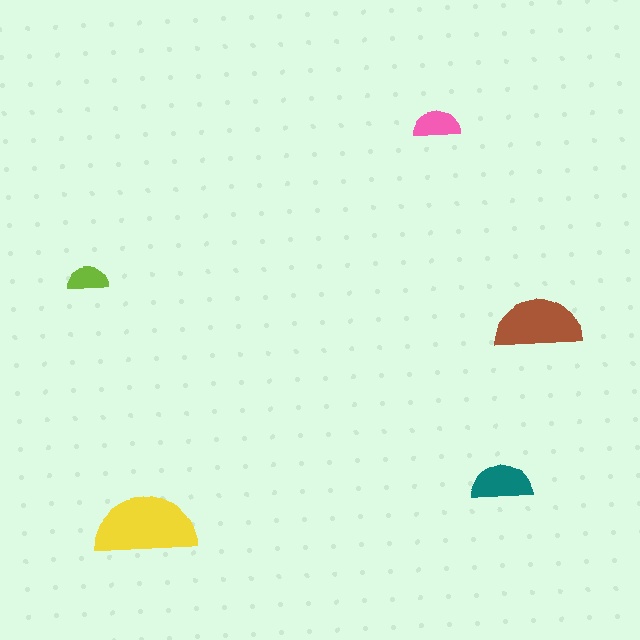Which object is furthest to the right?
The brown semicircle is rightmost.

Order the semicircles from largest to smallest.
the yellow one, the brown one, the teal one, the pink one, the lime one.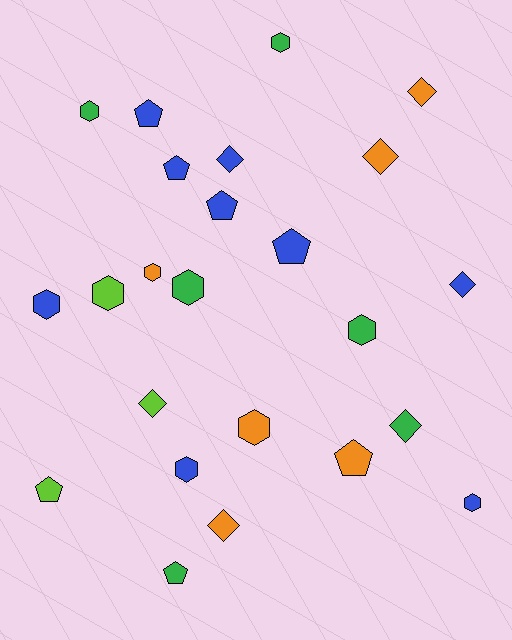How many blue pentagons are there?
There are 4 blue pentagons.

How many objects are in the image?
There are 24 objects.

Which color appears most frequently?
Blue, with 9 objects.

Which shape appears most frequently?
Hexagon, with 10 objects.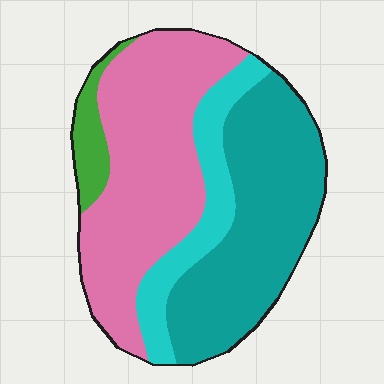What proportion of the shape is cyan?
Cyan takes up less than a quarter of the shape.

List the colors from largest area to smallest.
From largest to smallest: pink, teal, cyan, green.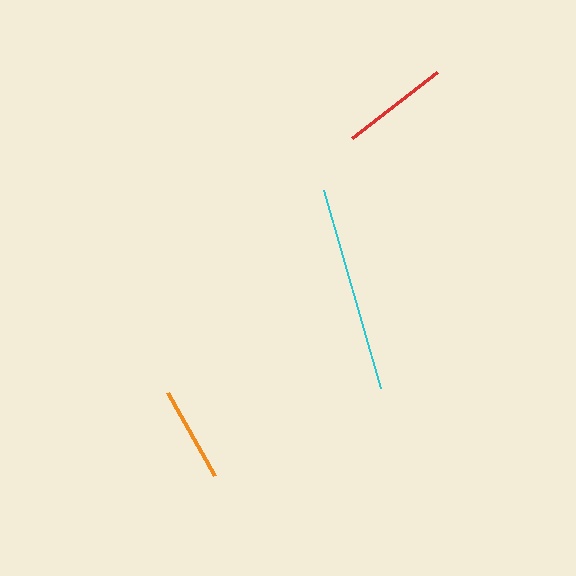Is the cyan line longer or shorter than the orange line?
The cyan line is longer than the orange line.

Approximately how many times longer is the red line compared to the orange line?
The red line is approximately 1.1 times the length of the orange line.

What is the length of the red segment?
The red segment is approximately 107 pixels long.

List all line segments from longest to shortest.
From longest to shortest: cyan, red, orange.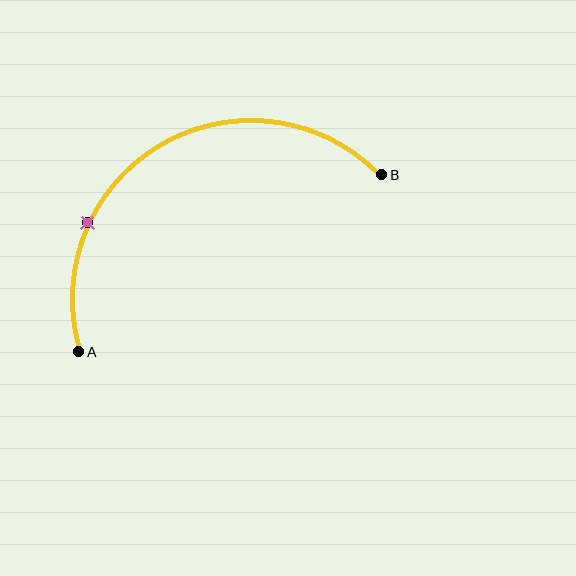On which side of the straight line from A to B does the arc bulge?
The arc bulges above the straight line connecting A and B.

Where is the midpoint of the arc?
The arc midpoint is the point on the curve farthest from the straight line joining A and B. It sits above that line.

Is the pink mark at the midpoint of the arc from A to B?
No. The pink mark lies on the arc but is closer to endpoint A. The arc midpoint would be at the point on the curve equidistant along the arc from both A and B.